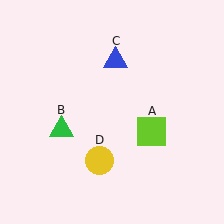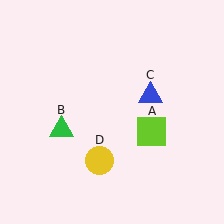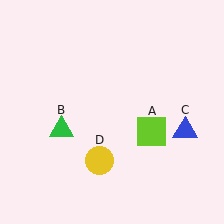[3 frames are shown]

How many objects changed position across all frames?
1 object changed position: blue triangle (object C).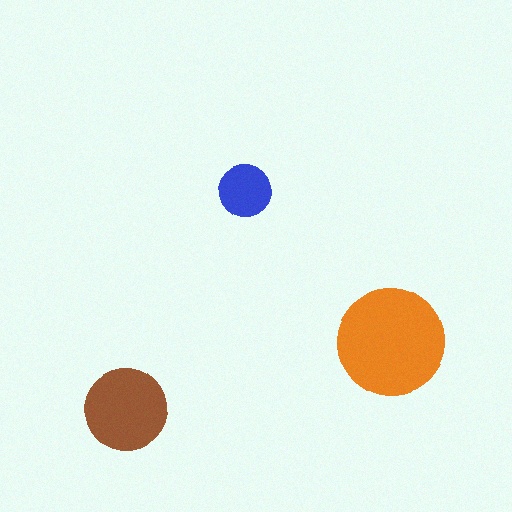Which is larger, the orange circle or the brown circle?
The orange one.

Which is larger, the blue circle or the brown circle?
The brown one.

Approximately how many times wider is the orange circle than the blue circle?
About 2 times wider.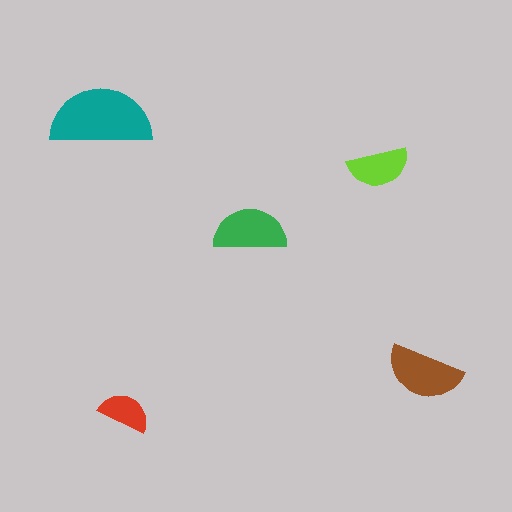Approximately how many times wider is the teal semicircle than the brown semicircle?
About 1.5 times wider.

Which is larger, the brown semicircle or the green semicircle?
The brown one.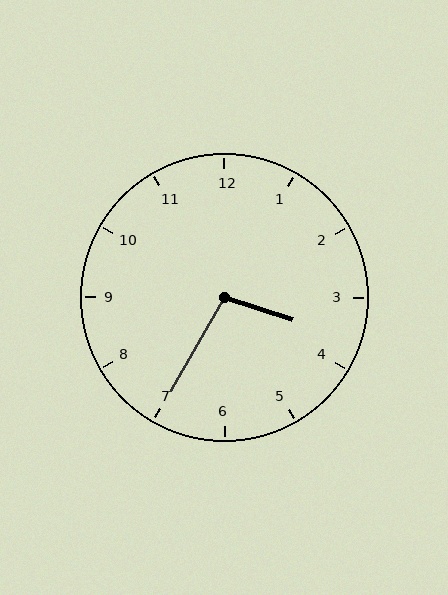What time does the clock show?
3:35.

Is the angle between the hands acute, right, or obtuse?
It is obtuse.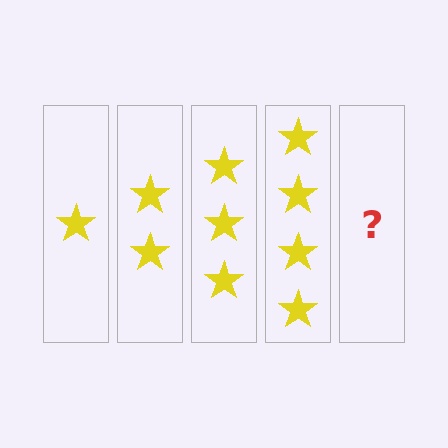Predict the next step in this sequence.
The next step is 5 stars.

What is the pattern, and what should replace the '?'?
The pattern is that each step adds one more star. The '?' should be 5 stars.